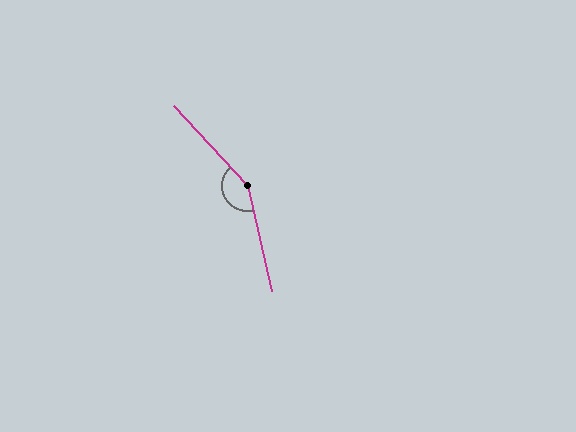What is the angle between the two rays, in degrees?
Approximately 150 degrees.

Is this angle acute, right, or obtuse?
It is obtuse.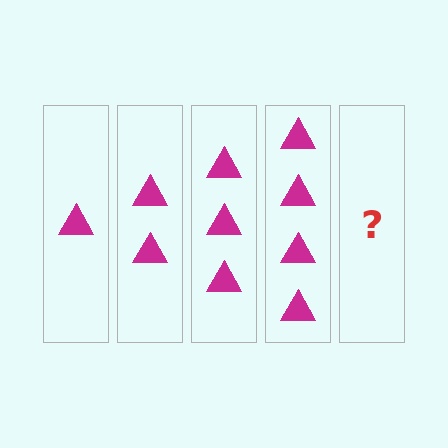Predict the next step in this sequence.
The next step is 5 triangles.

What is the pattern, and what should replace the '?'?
The pattern is that each step adds one more triangle. The '?' should be 5 triangles.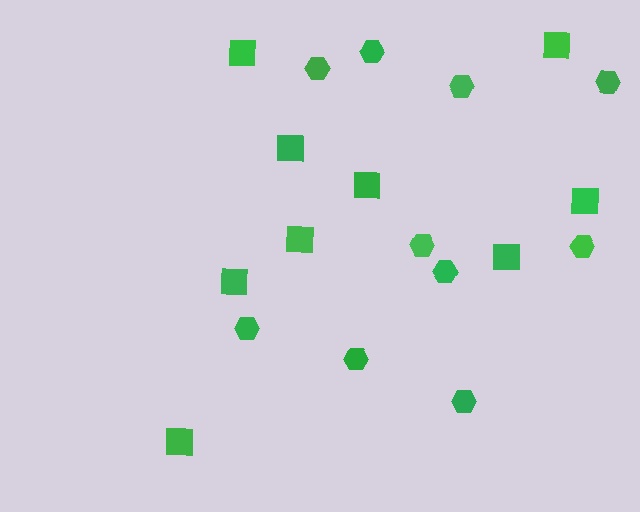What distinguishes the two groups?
There are 2 groups: one group of hexagons (10) and one group of squares (9).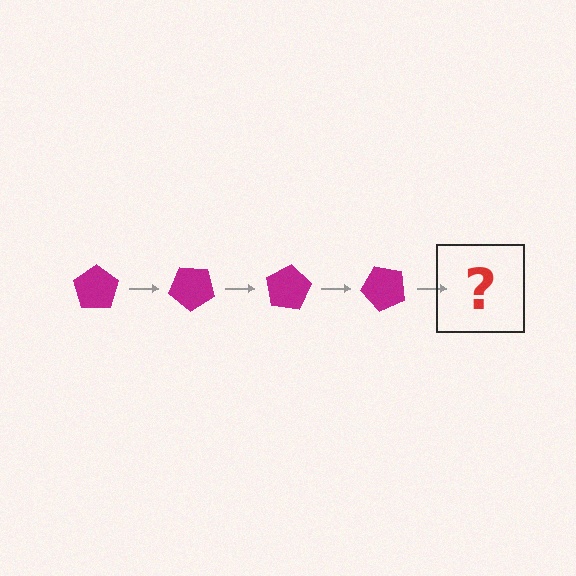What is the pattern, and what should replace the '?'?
The pattern is that the pentagon rotates 40 degrees each step. The '?' should be a magenta pentagon rotated 160 degrees.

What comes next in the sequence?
The next element should be a magenta pentagon rotated 160 degrees.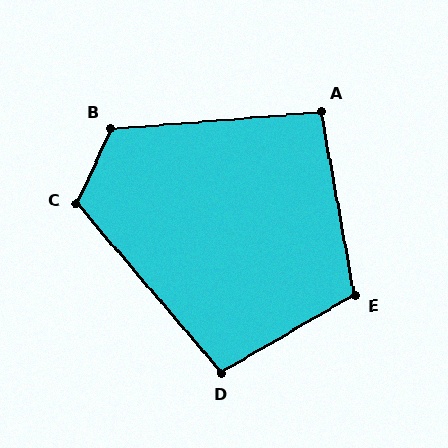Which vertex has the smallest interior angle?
A, at approximately 96 degrees.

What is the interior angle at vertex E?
Approximately 110 degrees (obtuse).